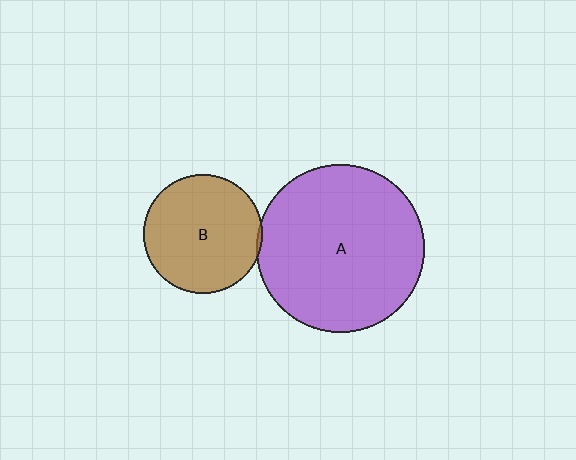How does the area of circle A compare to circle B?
Approximately 2.0 times.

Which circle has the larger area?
Circle A (purple).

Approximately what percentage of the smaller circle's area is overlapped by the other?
Approximately 5%.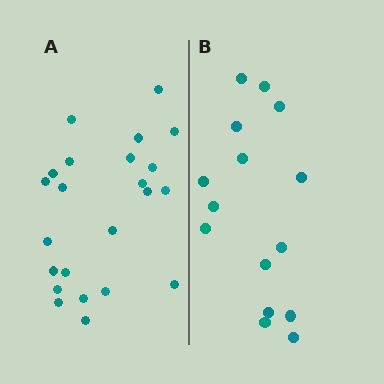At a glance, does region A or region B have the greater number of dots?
Region A (the left region) has more dots.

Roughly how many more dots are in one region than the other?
Region A has roughly 8 or so more dots than region B.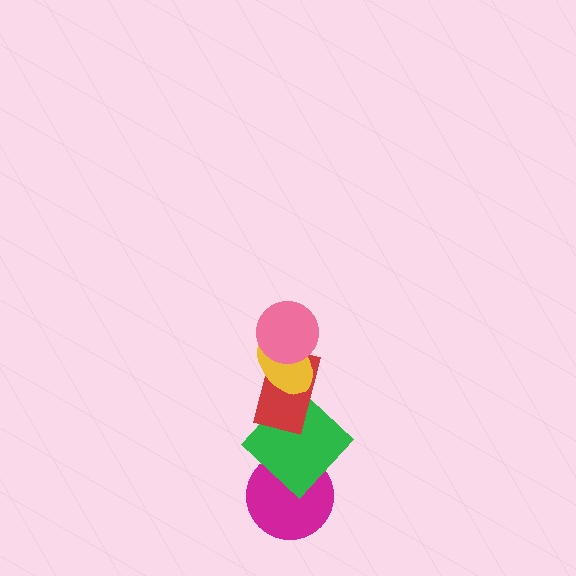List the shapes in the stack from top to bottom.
From top to bottom: the pink circle, the yellow ellipse, the red rectangle, the green diamond, the magenta circle.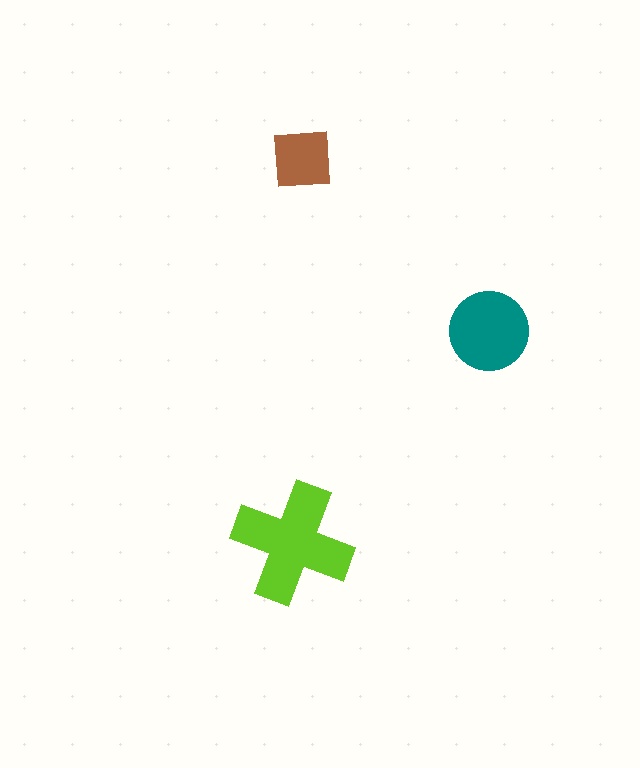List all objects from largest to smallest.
The lime cross, the teal circle, the brown square.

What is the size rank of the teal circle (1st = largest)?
2nd.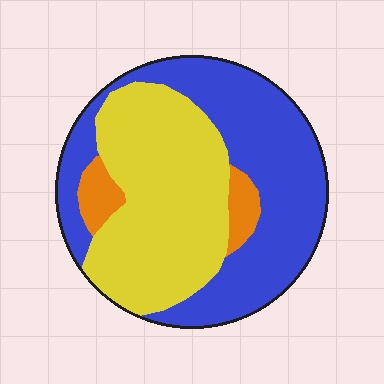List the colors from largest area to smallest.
From largest to smallest: blue, yellow, orange.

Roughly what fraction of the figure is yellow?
Yellow takes up about two fifths (2/5) of the figure.